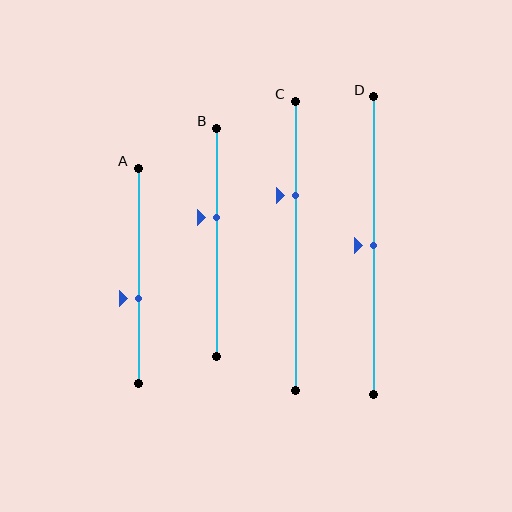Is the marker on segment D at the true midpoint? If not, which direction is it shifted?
Yes, the marker on segment D is at the true midpoint.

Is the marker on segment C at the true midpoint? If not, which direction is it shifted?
No, the marker on segment C is shifted upward by about 17% of the segment length.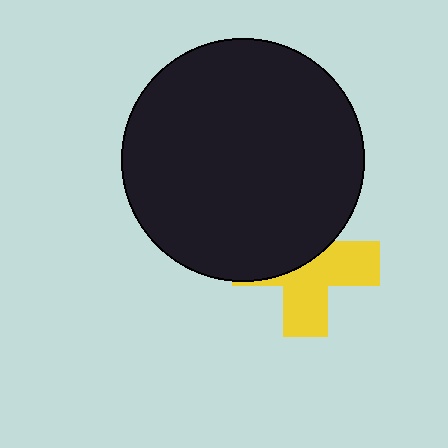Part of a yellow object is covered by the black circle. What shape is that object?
It is a cross.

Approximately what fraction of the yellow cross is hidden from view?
Roughly 48% of the yellow cross is hidden behind the black circle.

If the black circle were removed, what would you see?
You would see the complete yellow cross.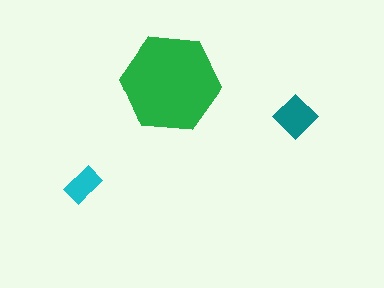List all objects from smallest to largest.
The cyan rectangle, the teal diamond, the green hexagon.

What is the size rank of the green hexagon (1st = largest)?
1st.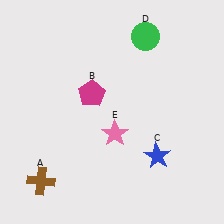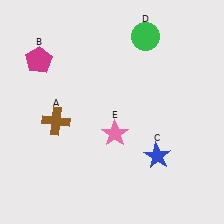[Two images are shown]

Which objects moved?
The objects that moved are: the brown cross (A), the magenta pentagon (B).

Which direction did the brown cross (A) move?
The brown cross (A) moved up.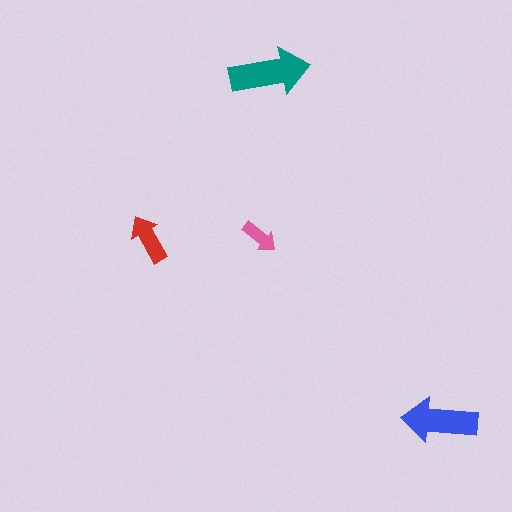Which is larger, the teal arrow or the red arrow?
The teal one.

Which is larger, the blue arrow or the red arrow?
The blue one.